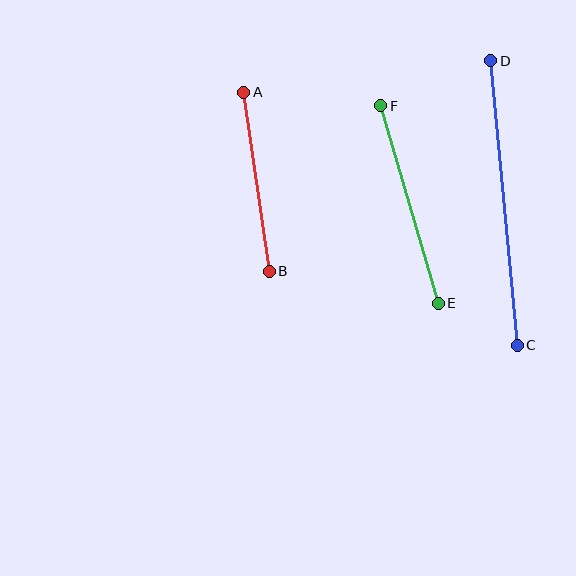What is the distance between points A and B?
The distance is approximately 181 pixels.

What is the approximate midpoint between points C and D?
The midpoint is at approximately (504, 203) pixels.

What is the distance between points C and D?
The distance is approximately 286 pixels.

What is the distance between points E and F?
The distance is approximately 206 pixels.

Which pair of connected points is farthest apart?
Points C and D are farthest apart.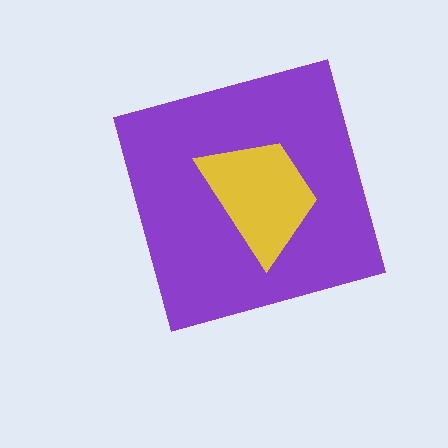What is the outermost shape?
The purple diamond.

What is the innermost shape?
The yellow trapezoid.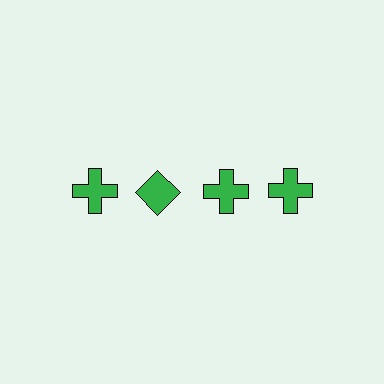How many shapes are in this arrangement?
There are 4 shapes arranged in a grid pattern.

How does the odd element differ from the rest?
It has a different shape: diamond instead of cross.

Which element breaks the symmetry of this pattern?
The green diamond in the top row, second from left column breaks the symmetry. All other shapes are green crosses.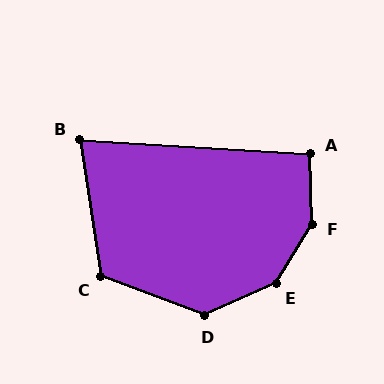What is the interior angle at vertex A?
Approximately 95 degrees (approximately right).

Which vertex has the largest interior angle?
F, at approximately 147 degrees.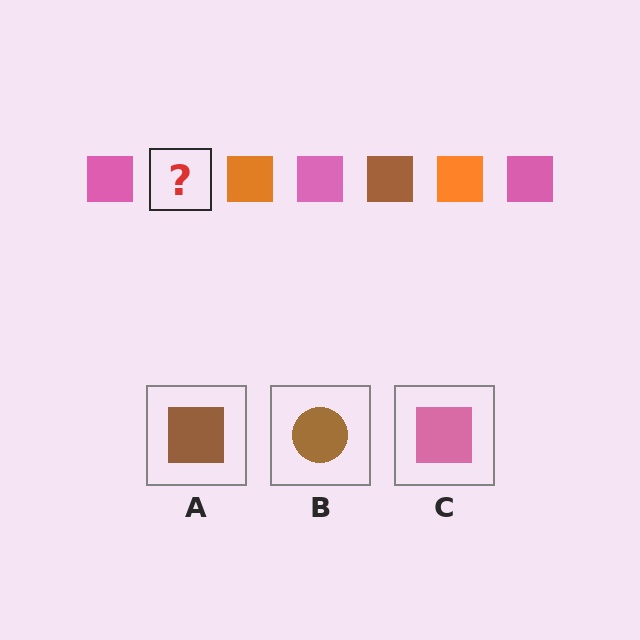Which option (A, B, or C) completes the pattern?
A.